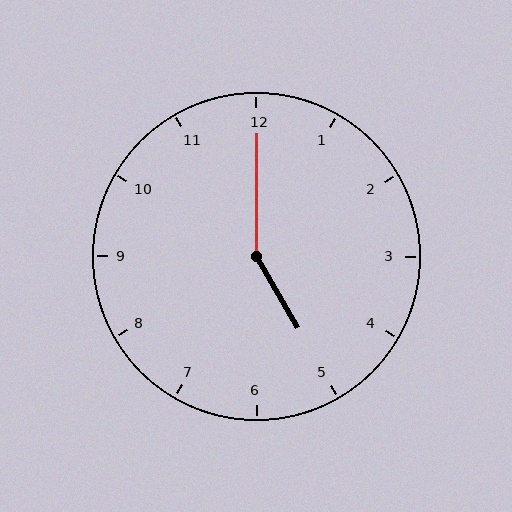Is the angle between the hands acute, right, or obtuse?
It is obtuse.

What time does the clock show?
5:00.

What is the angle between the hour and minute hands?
Approximately 150 degrees.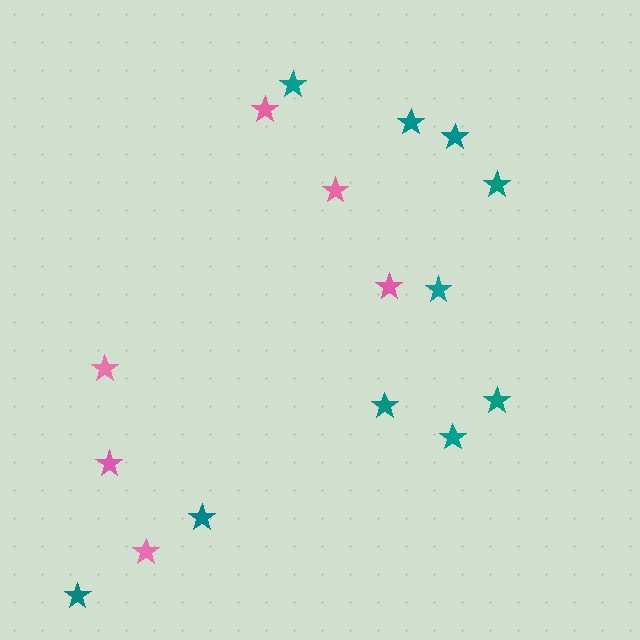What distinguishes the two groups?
There are 2 groups: one group of pink stars (6) and one group of teal stars (10).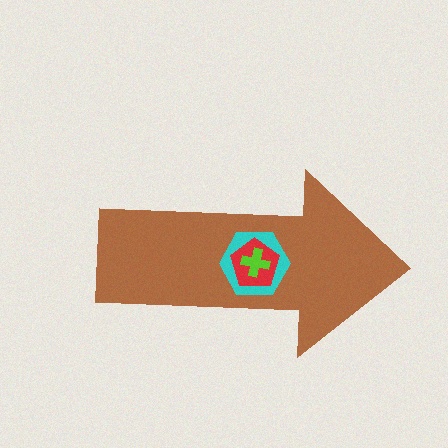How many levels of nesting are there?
4.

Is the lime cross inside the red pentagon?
Yes.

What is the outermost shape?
The brown arrow.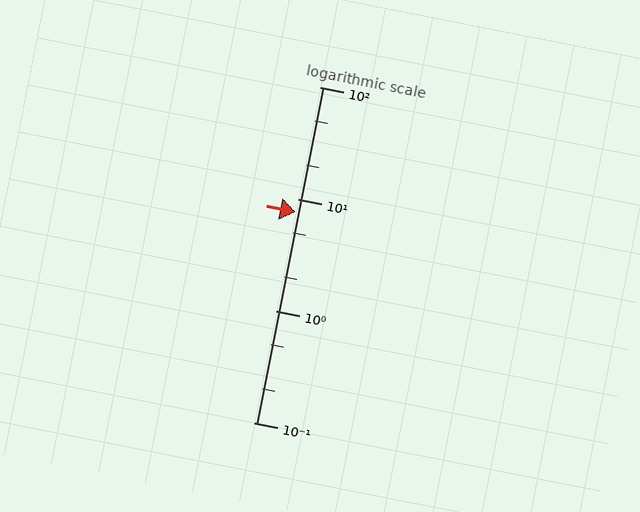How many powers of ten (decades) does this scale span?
The scale spans 3 decades, from 0.1 to 100.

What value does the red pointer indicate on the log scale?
The pointer indicates approximately 7.6.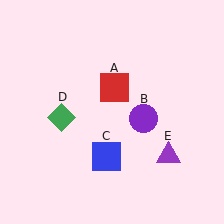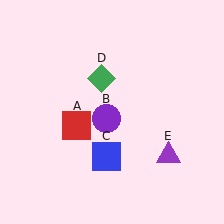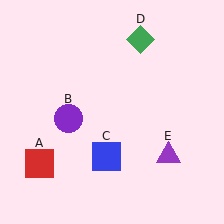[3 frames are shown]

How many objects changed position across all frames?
3 objects changed position: red square (object A), purple circle (object B), green diamond (object D).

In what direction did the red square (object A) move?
The red square (object A) moved down and to the left.